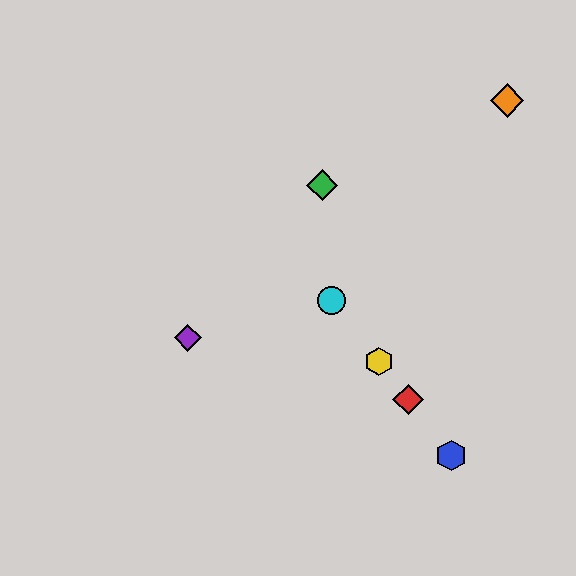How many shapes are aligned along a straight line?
4 shapes (the red diamond, the blue hexagon, the yellow hexagon, the cyan circle) are aligned along a straight line.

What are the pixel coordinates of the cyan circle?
The cyan circle is at (332, 300).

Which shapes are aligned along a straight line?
The red diamond, the blue hexagon, the yellow hexagon, the cyan circle are aligned along a straight line.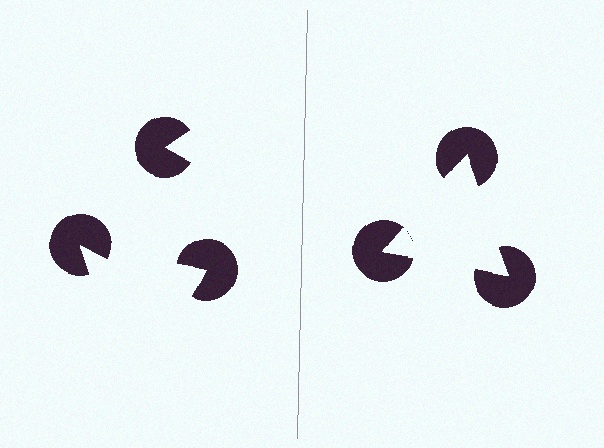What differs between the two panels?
The pac-man discs are positioned identically on both sides; only the wedge orientations differ. On the right they align to a triangle; on the left they are misaligned.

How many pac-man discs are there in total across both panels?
6 — 3 on each side.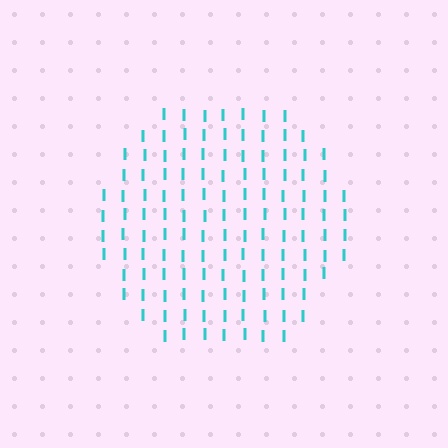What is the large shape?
The large shape is a hexagon.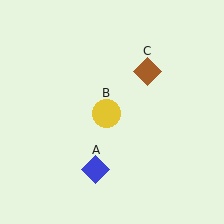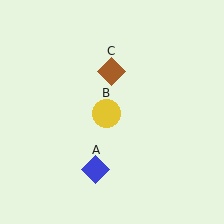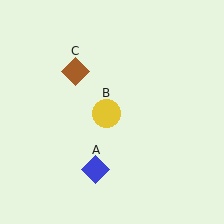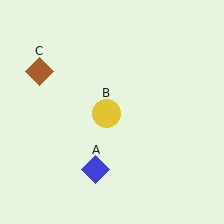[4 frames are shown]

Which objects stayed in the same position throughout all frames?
Blue diamond (object A) and yellow circle (object B) remained stationary.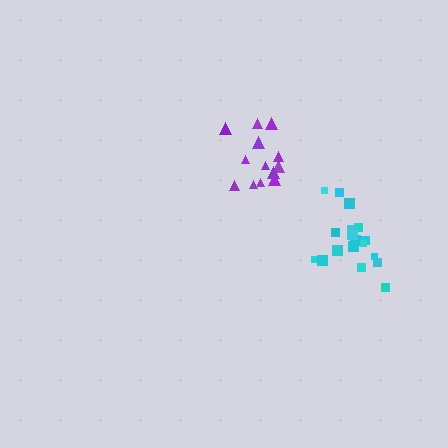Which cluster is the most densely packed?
Purple.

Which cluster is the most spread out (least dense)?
Cyan.